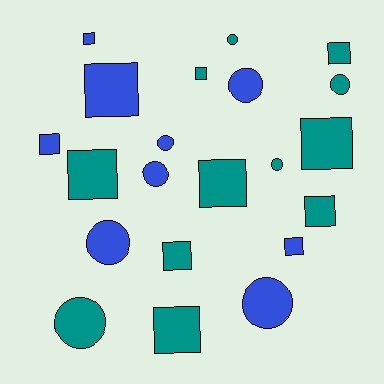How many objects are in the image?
There are 21 objects.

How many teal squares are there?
There are 8 teal squares.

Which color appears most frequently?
Teal, with 12 objects.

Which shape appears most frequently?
Square, with 12 objects.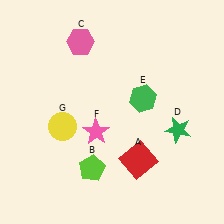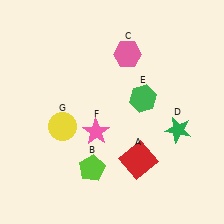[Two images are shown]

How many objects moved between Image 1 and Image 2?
1 object moved between the two images.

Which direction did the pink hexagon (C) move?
The pink hexagon (C) moved right.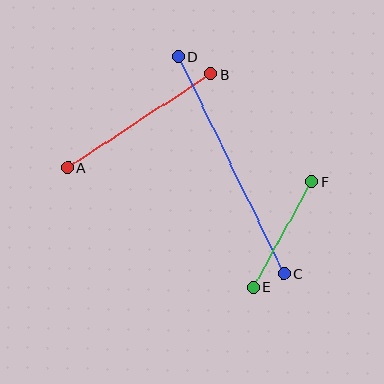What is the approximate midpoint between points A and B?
The midpoint is at approximately (139, 121) pixels.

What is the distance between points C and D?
The distance is approximately 241 pixels.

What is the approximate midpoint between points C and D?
The midpoint is at approximately (231, 165) pixels.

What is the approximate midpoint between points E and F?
The midpoint is at approximately (283, 234) pixels.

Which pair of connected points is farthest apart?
Points C and D are farthest apart.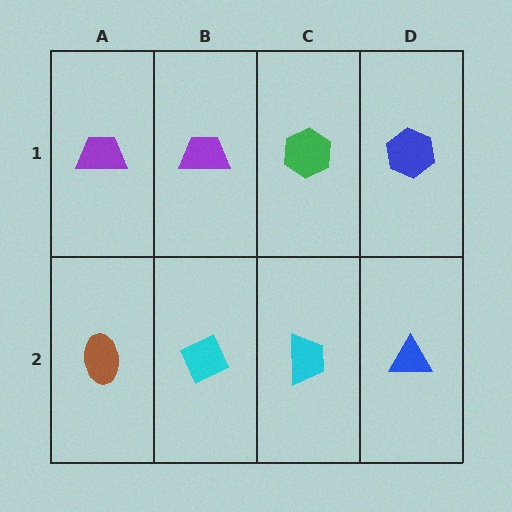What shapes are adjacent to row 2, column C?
A green hexagon (row 1, column C), a cyan diamond (row 2, column B), a blue triangle (row 2, column D).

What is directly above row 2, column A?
A purple trapezoid.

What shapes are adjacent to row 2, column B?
A purple trapezoid (row 1, column B), a brown ellipse (row 2, column A), a cyan trapezoid (row 2, column C).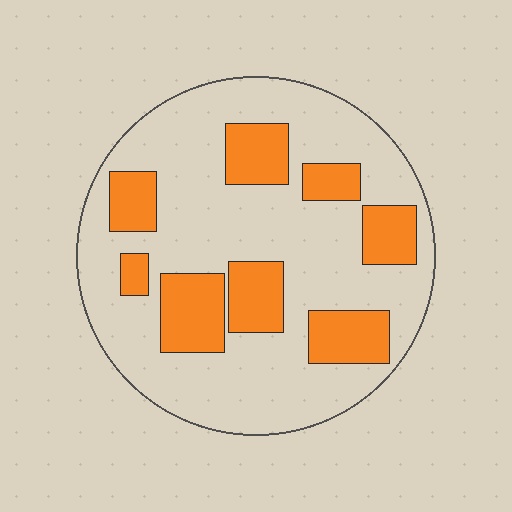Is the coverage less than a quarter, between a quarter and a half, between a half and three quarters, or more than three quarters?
Between a quarter and a half.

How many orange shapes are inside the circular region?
8.